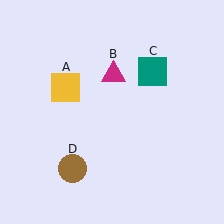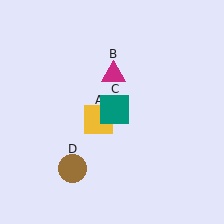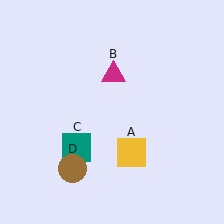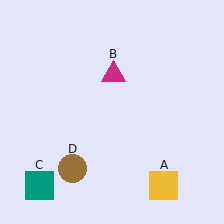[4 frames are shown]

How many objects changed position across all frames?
2 objects changed position: yellow square (object A), teal square (object C).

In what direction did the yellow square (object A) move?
The yellow square (object A) moved down and to the right.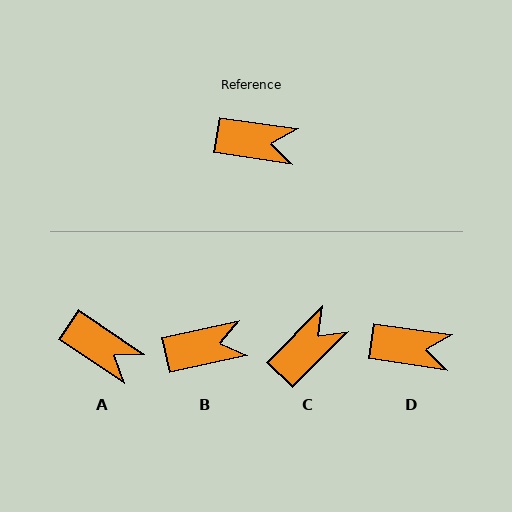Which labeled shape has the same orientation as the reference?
D.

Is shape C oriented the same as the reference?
No, it is off by about 54 degrees.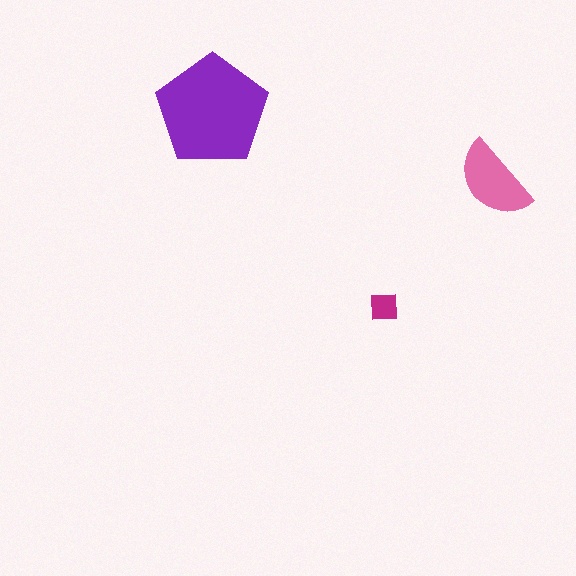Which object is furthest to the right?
The pink semicircle is rightmost.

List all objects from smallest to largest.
The magenta square, the pink semicircle, the purple pentagon.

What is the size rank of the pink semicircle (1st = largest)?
2nd.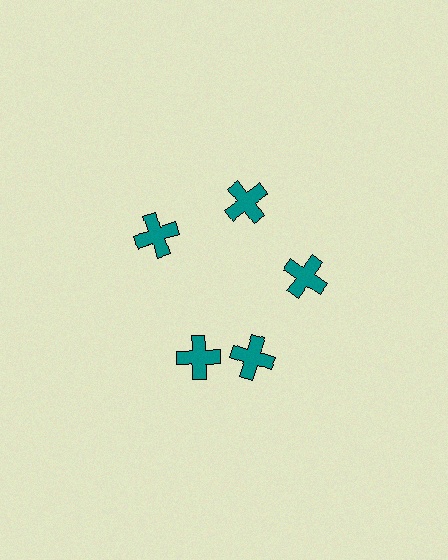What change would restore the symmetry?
The symmetry would be restored by rotating it back into even spacing with its neighbors so that all 5 crosses sit at equal angles and equal distance from the center.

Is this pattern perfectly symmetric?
No. The 5 teal crosses are arranged in a ring, but one element near the 8 o'clock position is rotated out of alignment along the ring, breaking the 5-fold rotational symmetry.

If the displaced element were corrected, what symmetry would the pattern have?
It would have 5-fold rotational symmetry — the pattern would map onto itself every 72 degrees.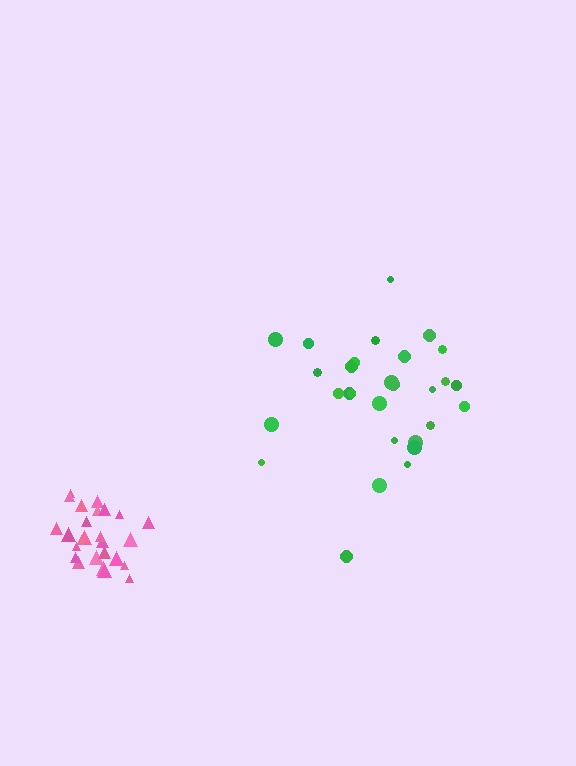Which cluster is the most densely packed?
Pink.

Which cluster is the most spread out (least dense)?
Green.